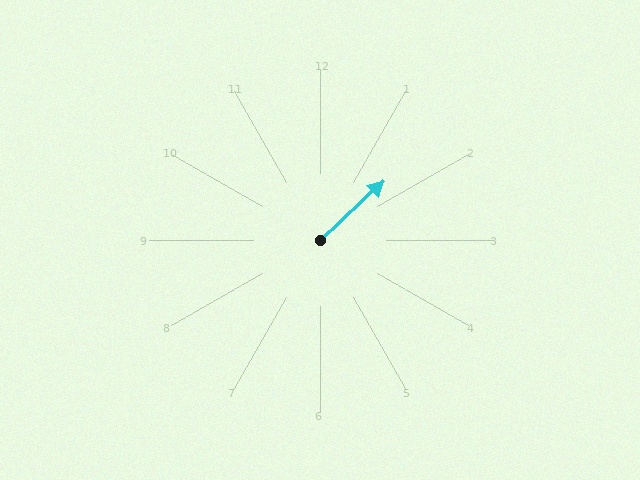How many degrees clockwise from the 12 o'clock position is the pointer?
Approximately 47 degrees.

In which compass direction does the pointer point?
Northeast.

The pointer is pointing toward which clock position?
Roughly 2 o'clock.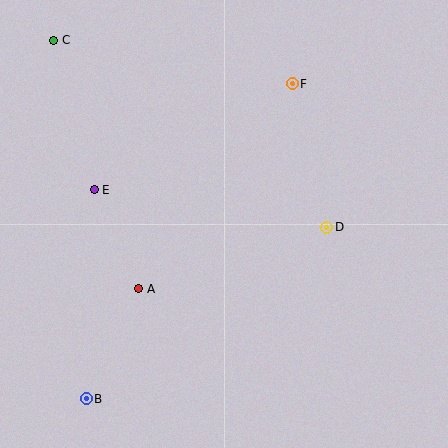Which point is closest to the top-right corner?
Point F is closest to the top-right corner.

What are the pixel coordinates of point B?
Point B is at (86, 399).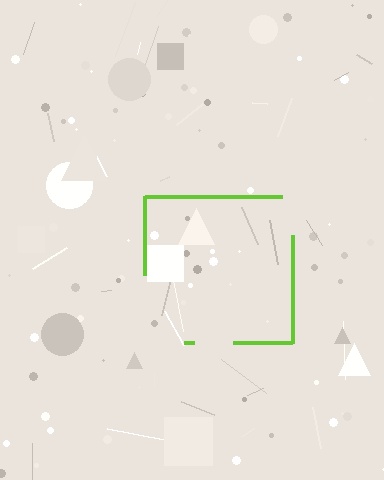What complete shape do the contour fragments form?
The contour fragments form a square.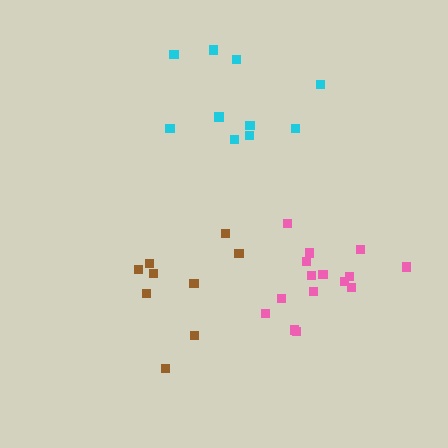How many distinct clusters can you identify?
There are 3 distinct clusters.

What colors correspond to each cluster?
The clusters are colored: brown, pink, cyan.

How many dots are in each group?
Group 1: 9 dots, Group 2: 15 dots, Group 3: 10 dots (34 total).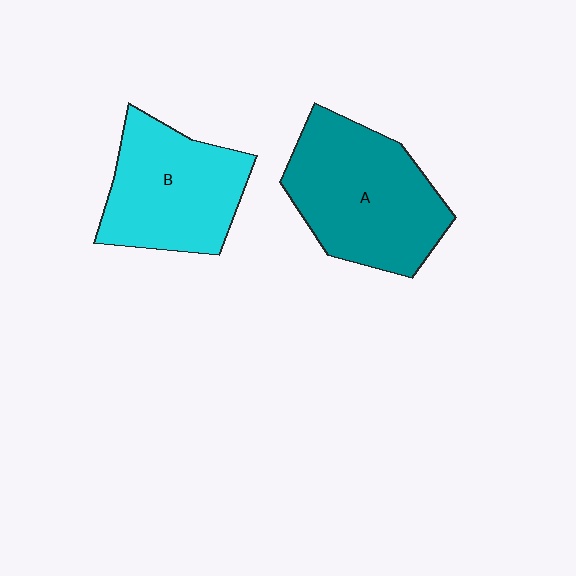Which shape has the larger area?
Shape A (teal).